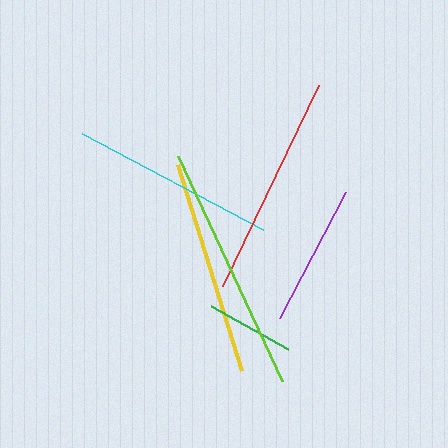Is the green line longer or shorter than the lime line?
The lime line is longer than the green line.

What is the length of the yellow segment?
The yellow segment is approximately 216 pixels long.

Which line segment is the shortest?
The green line is the shortest at approximately 88 pixels.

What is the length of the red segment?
The red segment is approximately 223 pixels long.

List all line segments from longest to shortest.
From longest to shortest: lime, red, yellow, cyan, purple, green.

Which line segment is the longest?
The lime line is the longest at approximately 248 pixels.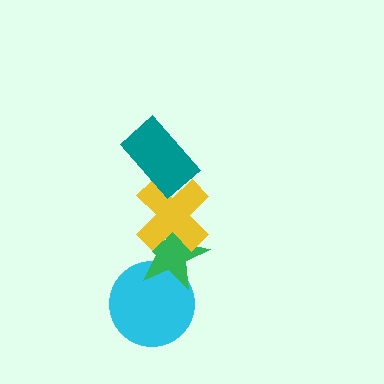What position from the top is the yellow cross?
The yellow cross is 2nd from the top.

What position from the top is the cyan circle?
The cyan circle is 4th from the top.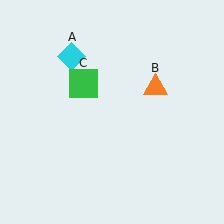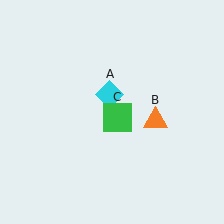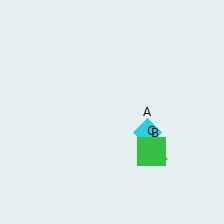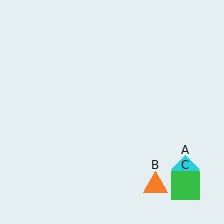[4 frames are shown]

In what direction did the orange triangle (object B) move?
The orange triangle (object B) moved down.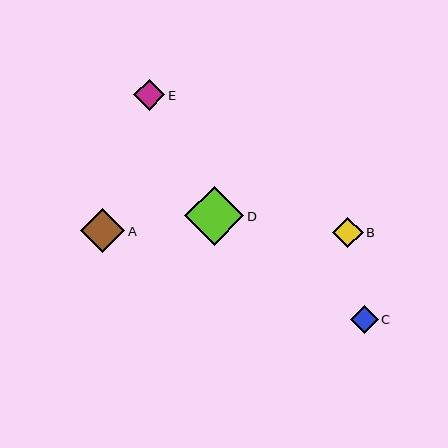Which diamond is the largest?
Diamond D is the largest with a size of approximately 59 pixels.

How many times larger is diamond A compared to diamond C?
Diamond A is approximately 1.6 times the size of diamond C.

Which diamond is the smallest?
Diamond C is the smallest with a size of approximately 28 pixels.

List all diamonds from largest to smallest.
From largest to smallest: D, A, E, B, C.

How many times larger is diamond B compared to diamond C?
Diamond B is approximately 1.1 times the size of diamond C.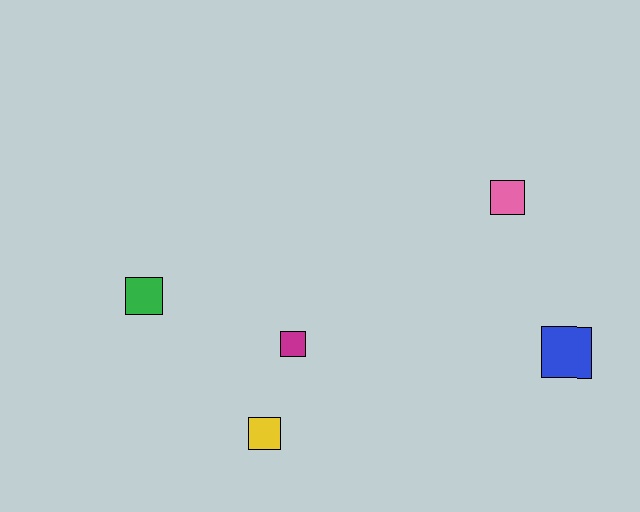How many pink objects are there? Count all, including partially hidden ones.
There is 1 pink object.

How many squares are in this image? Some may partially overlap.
There are 5 squares.